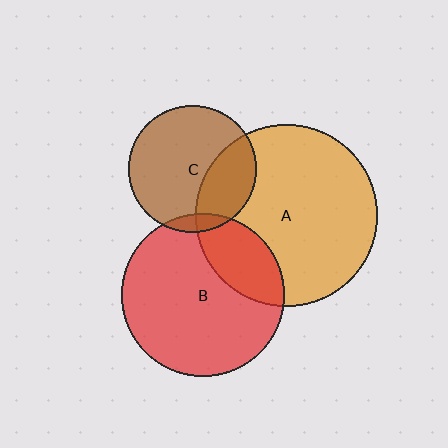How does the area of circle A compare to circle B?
Approximately 1.3 times.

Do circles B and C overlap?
Yes.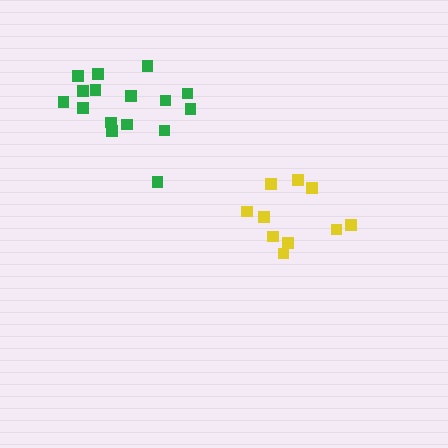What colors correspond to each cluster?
The clusters are colored: green, yellow.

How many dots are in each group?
Group 1: 16 dots, Group 2: 10 dots (26 total).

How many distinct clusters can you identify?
There are 2 distinct clusters.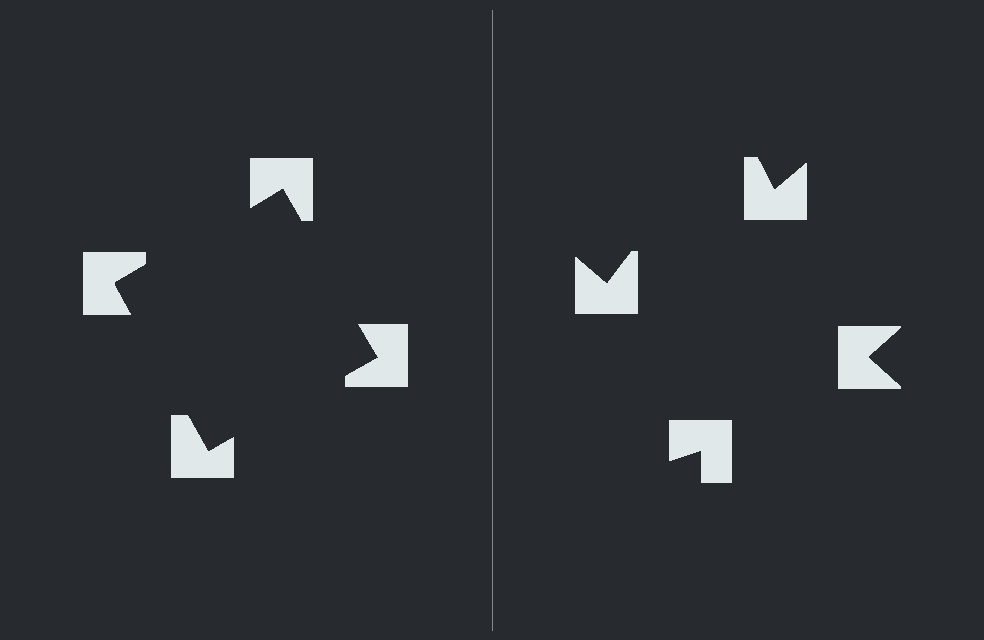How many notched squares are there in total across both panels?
8 — 4 on each side.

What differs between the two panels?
The notched squares are positioned identically on both sides; only the wedge orientations differ. On the left they align to a square; on the right they are misaligned.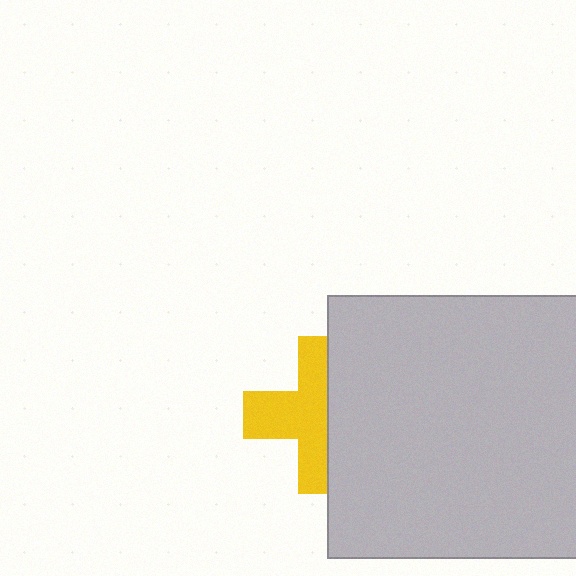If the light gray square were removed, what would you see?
You would see the complete yellow cross.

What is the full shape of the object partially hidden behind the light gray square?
The partially hidden object is a yellow cross.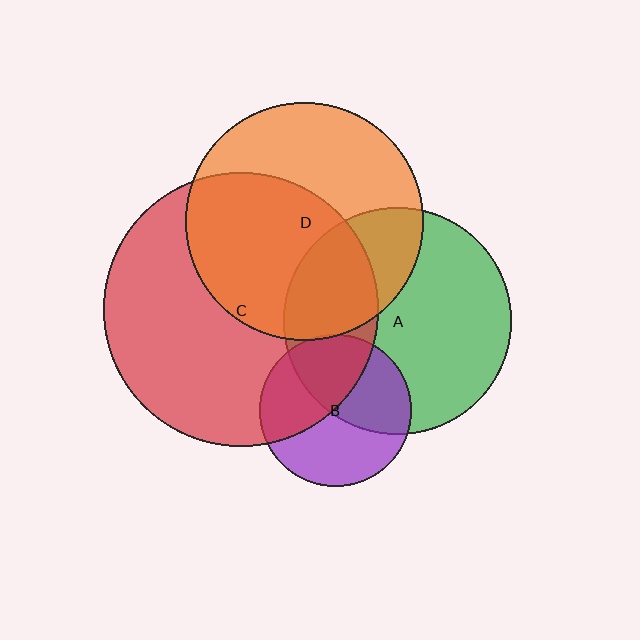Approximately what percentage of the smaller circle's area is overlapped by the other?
Approximately 45%.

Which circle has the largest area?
Circle C (red).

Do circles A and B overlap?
Yes.